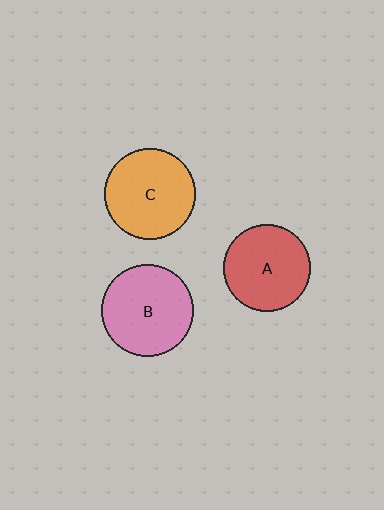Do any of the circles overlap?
No, none of the circles overlap.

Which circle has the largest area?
Circle B (pink).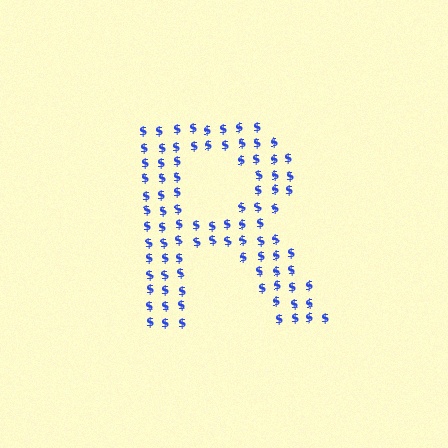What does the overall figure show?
The overall figure shows the letter R.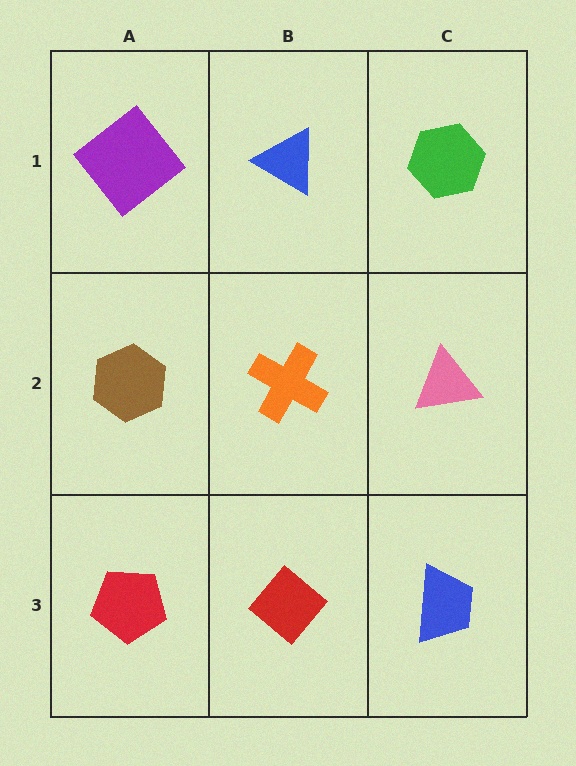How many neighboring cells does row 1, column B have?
3.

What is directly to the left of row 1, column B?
A purple diamond.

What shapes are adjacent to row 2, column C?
A green hexagon (row 1, column C), a blue trapezoid (row 3, column C), an orange cross (row 2, column B).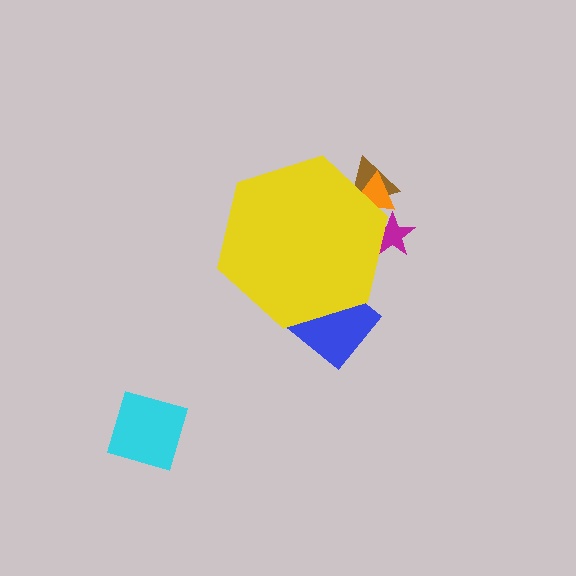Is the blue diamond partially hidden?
Yes, the blue diamond is partially hidden behind the yellow hexagon.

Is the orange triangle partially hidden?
Yes, the orange triangle is partially hidden behind the yellow hexagon.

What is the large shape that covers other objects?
A yellow hexagon.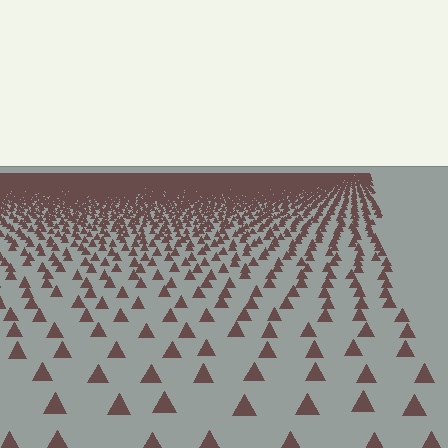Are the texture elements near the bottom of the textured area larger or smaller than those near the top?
Larger. Near the bottom, elements are closer to the viewer and appear at a bigger on-screen size.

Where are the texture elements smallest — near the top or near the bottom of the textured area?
Near the top.